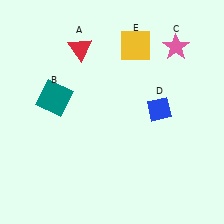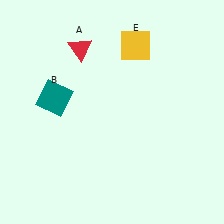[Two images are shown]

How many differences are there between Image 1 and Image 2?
There are 2 differences between the two images.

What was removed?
The blue diamond (D), the pink star (C) were removed in Image 2.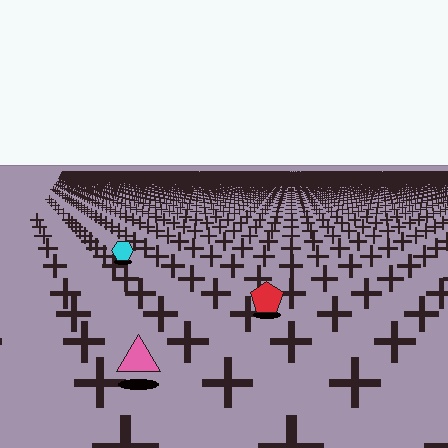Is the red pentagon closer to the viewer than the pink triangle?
No. The pink triangle is closer — you can tell from the texture gradient: the ground texture is coarser near it.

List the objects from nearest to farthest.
From nearest to farthest: the pink triangle, the red pentagon, the cyan hexagon.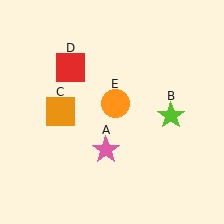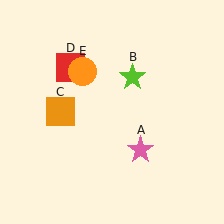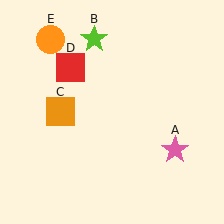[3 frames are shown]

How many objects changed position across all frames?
3 objects changed position: pink star (object A), lime star (object B), orange circle (object E).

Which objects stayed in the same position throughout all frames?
Orange square (object C) and red square (object D) remained stationary.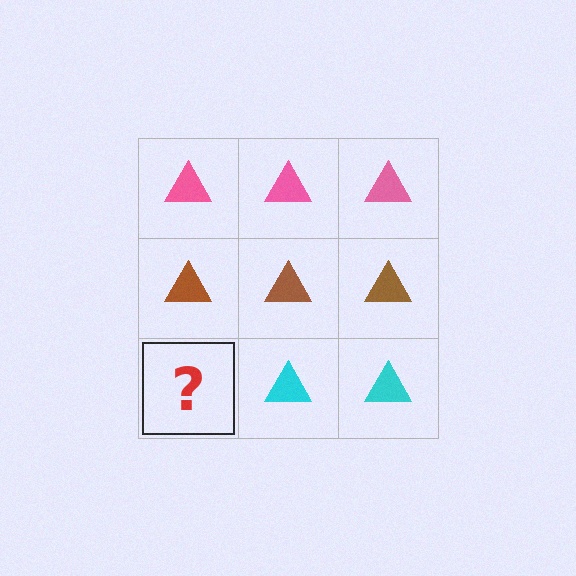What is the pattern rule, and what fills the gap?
The rule is that each row has a consistent color. The gap should be filled with a cyan triangle.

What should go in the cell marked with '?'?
The missing cell should contain a cyan triangle.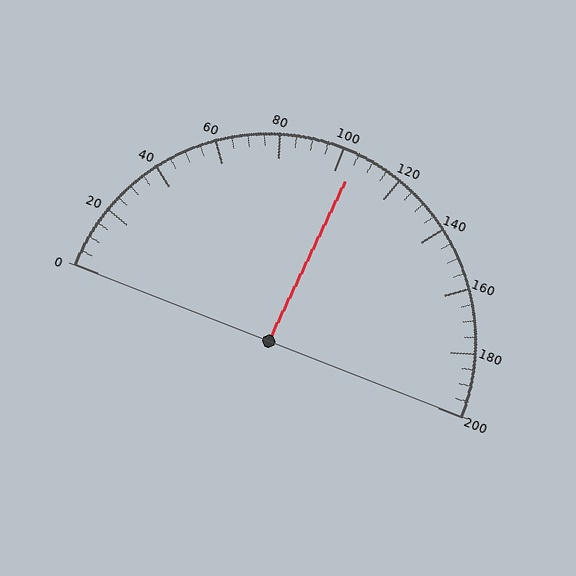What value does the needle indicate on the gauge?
The needle indicates approximately 105.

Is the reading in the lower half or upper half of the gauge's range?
The reading is in the upper half of the range (0 to 200).